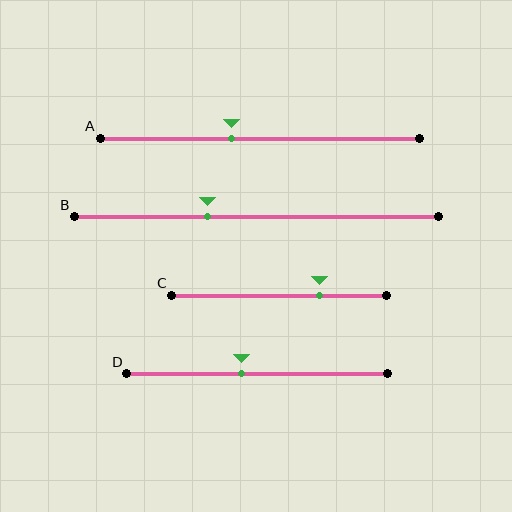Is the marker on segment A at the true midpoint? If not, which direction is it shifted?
No, the marker on segment A is shifted to the left by about 9% of the segment length.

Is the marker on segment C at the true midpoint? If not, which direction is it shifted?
No, the marker on segment C is shifted to the right by about 19% of the segment length.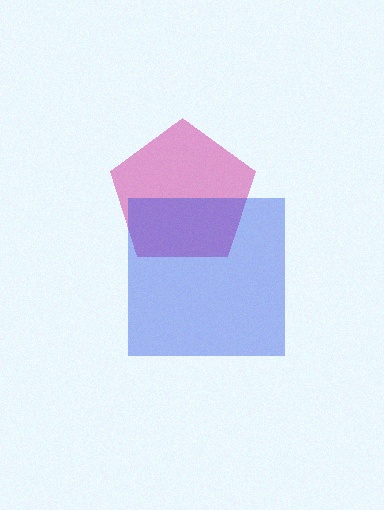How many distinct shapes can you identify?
There are 2 distinct shapes: a magenta pentagon, a blue square.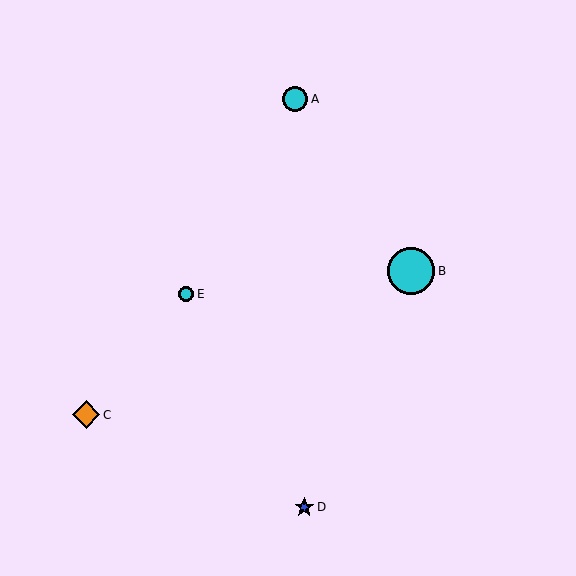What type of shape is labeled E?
Shape E is a cyan circle.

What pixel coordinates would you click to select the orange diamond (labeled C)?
Click at (86, 415) to select the orange diamond C.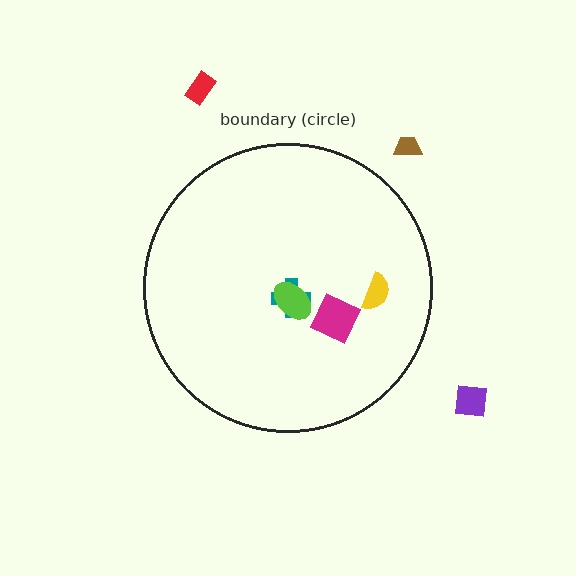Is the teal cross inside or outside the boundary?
Inside.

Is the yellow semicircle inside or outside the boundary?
Inside.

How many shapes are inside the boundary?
4 inside, 3 outside.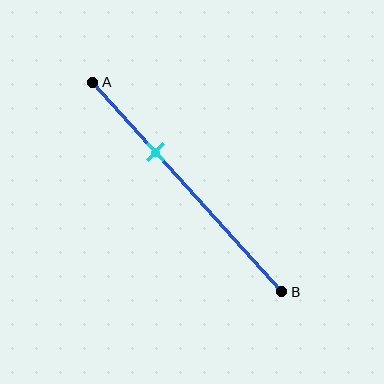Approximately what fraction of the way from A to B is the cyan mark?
The cyan mark is approximately 35% of the way from A to B.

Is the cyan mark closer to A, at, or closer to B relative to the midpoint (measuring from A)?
The cyan mark is closer to point A than the midpoint of segment AB.